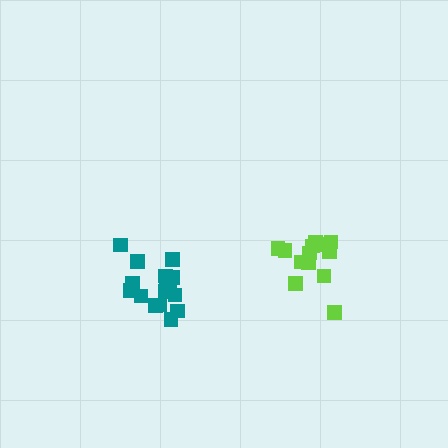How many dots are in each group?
Group 1: 17 dots, Group 2: 13 dots (30 total).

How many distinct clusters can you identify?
There are 2 distinct clusters.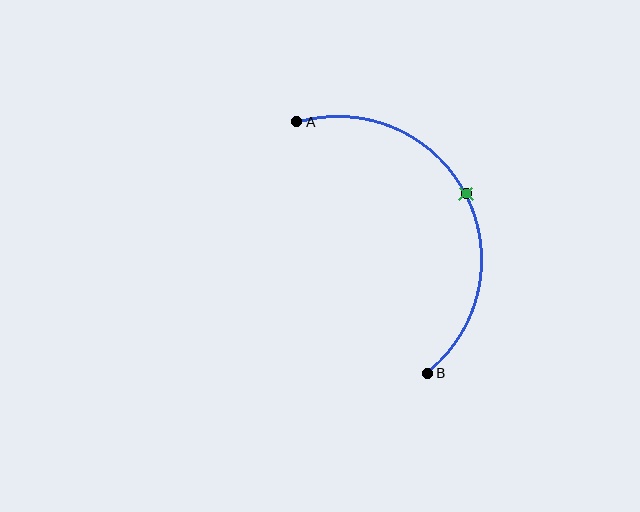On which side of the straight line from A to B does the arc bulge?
The arc bulges to the right of the straight line connecting A and B.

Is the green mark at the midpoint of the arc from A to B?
Yes. The green mark lies on the arc at equal arc-length from both A and B — it is the arc midpoint.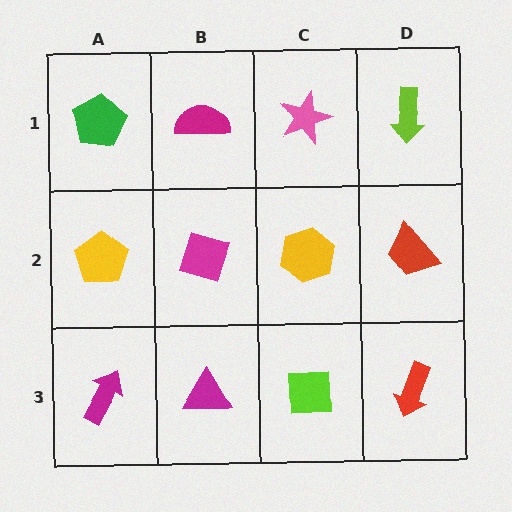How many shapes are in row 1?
4 shapes.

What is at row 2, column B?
A magenta diamond.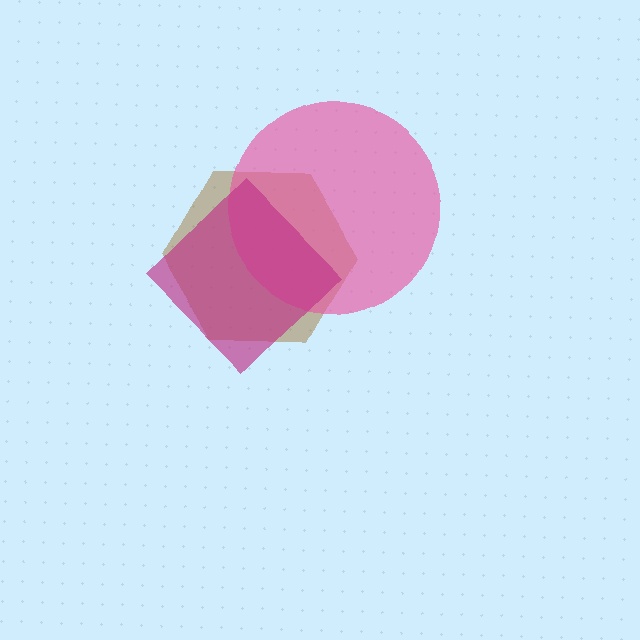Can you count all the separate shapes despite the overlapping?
Yes, there are 3 separate shapes.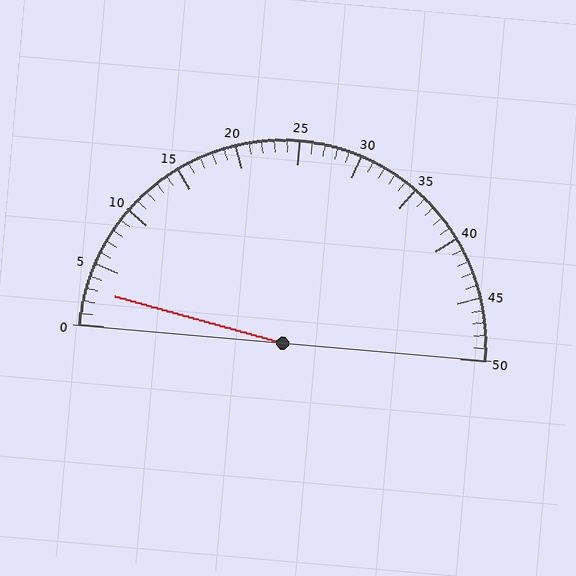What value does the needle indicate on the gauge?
The needle indicates approximately 3.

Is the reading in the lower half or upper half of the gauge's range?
The reading is in the lower half of the range (0 to 50).